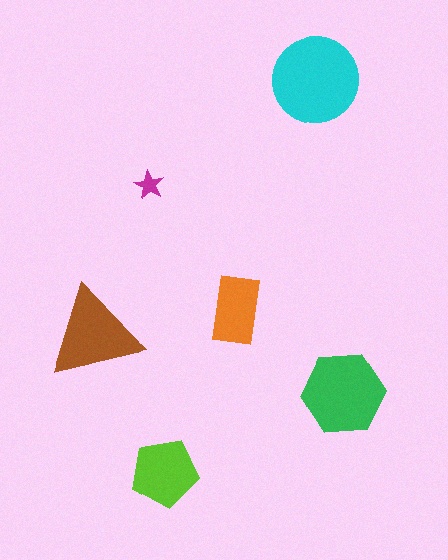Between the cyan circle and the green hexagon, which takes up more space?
The cyan circle.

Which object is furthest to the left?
The brown triangle is leftmost.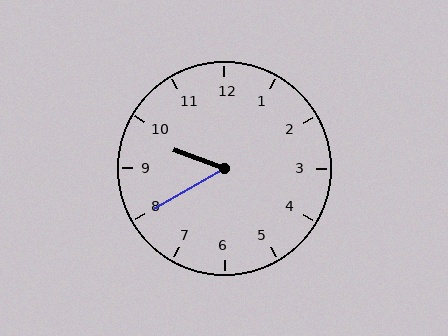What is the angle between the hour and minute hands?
Approximately 50 degrees.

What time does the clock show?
9:40.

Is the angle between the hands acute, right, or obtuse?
It is acute.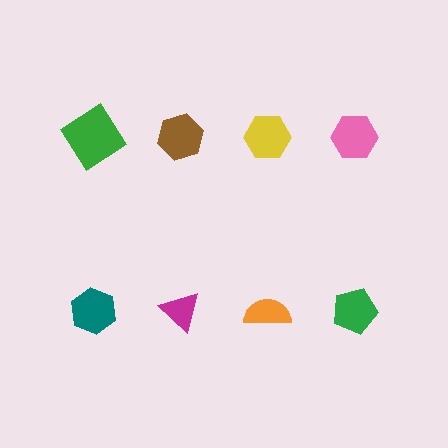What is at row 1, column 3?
A yellow hexagon.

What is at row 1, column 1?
A green diamond.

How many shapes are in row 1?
4 shapes.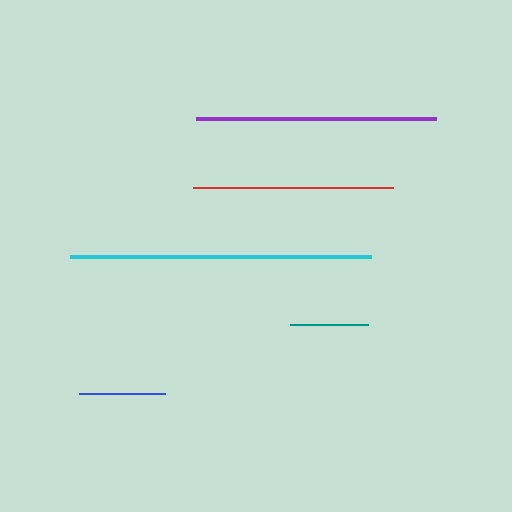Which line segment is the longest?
The cyan line is the longest at approximately 301 pixels.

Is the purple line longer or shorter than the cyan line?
The cyan line is longer than the purple line.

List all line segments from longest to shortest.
From longest to shortest: cyan, purple, red, blue, teal.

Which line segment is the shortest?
The teal line is the shortest at approximately 78 pixels.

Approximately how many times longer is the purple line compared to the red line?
The purple line is approximately 1.2 times the length of the red line.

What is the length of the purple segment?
The purple segment is approximately 240 pixels long.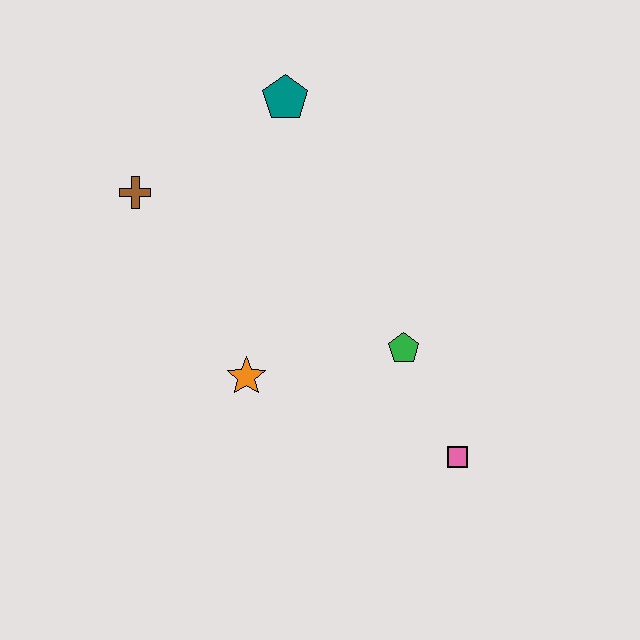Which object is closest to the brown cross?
The teal pentagon is closest to the brown cross.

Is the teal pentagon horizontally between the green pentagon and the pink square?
No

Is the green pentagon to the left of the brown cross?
No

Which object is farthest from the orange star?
The teal pentagon is farthest from the orange star.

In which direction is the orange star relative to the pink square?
The orange star is to the left of the pink square.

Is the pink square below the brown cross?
Yes